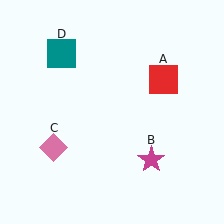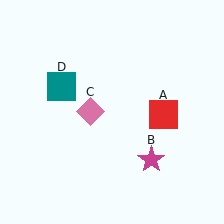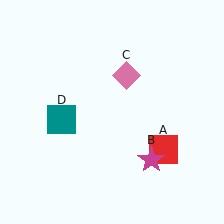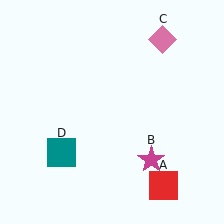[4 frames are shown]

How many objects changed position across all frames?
3 objects changed position: red square (object A), pink diamond (object C), teal square (object D).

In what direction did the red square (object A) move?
The red square (object A) moved down.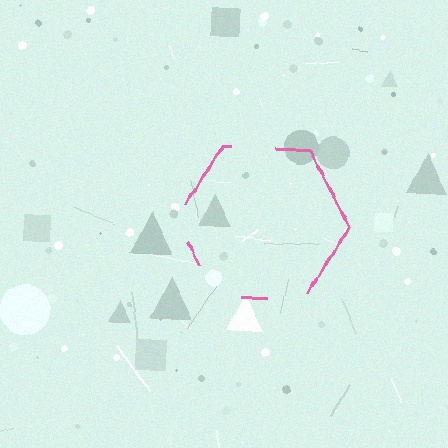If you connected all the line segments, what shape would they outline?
They would outline a hexagon.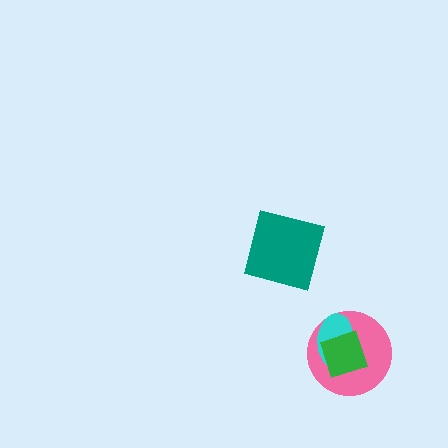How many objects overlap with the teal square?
0 objects overlap with the teal square.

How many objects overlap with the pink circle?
2 objects overlap with the pink circle.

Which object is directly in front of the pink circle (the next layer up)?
The cyan ellipse is directly in front of the pink circle.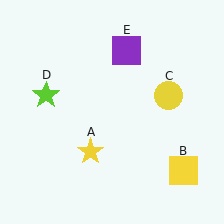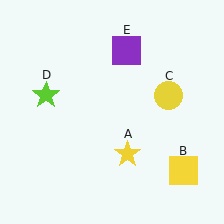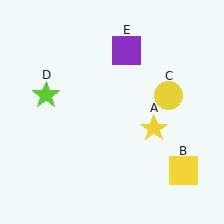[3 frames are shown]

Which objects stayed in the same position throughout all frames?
Yellow square (object B) and yellow circle (object C) and lime star (object D) and purple square (object E) remained stationary.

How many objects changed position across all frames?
1 object changed position: yellow star (object A).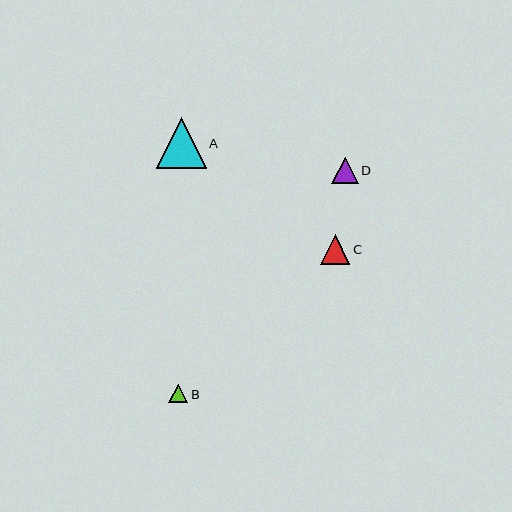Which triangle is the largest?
Triangle A is the largest with a size of approximately 50 pixels.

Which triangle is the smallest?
Triangle B is the smallest with a size of approximately 19 pixels.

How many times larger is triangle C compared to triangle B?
Triangle C is approximately 1.6 times the size of triangle B.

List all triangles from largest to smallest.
From largest to smallest: A, C, D, B.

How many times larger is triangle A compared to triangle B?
Triangle A is approximately 2.7 times the size of triangle B.